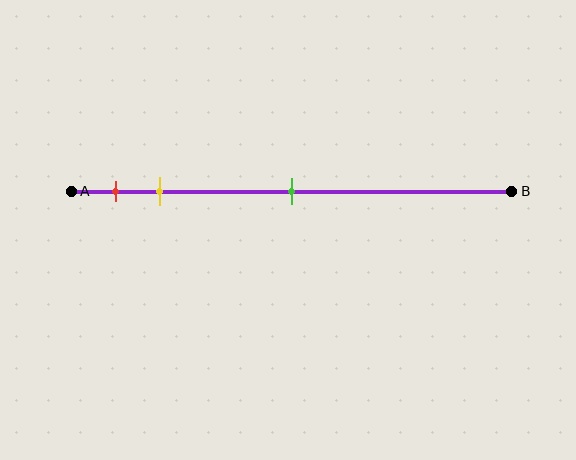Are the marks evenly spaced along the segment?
No, the marks are not evenly spaced.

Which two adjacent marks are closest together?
The red and yellow marks are the closest adjacent pair.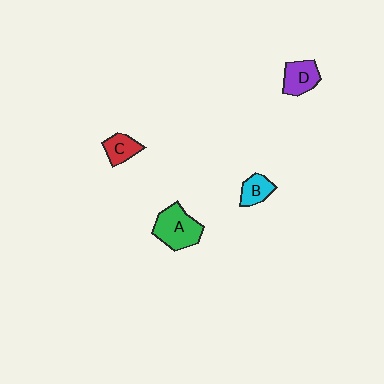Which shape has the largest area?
Shape A (green).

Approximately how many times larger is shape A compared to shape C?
Approximately 1.9 times.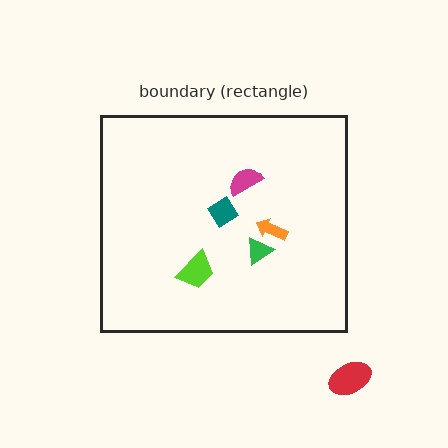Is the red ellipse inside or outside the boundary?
Outside.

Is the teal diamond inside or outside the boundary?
Inside.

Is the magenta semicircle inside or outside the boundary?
Inside.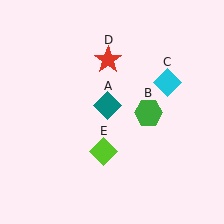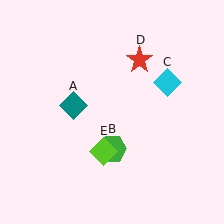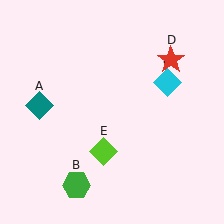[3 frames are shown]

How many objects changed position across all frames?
3 objects changed position: teal diamond (object A), green hexagon (object B), red star (object D).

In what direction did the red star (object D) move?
The red star (object D) moved right.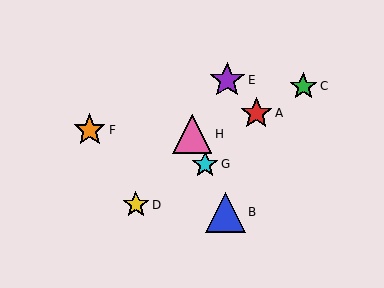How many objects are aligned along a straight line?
3 objects (B, G, H) are aligned along a straight line.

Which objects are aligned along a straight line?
Objects B, G, H are aligned along a straight line.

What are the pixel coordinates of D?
Object D is at (136, 205).